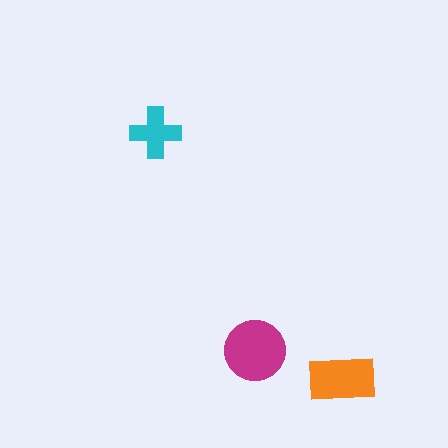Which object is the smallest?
The cyan cross.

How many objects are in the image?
There are 3 objects in the image.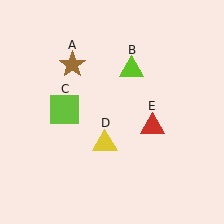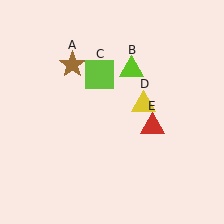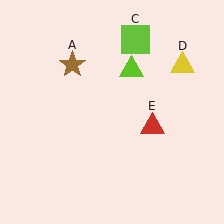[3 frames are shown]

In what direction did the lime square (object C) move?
The lime square (object C) moved up and to the right.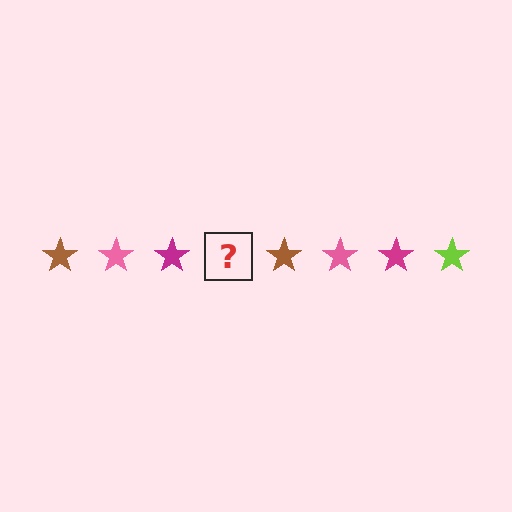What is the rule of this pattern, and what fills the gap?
The rule is that the pattern cycles through brown, pink, magenta, lime stars. The gap should be filled with a lime star.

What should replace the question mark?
The question mark should be replaced with a lime star.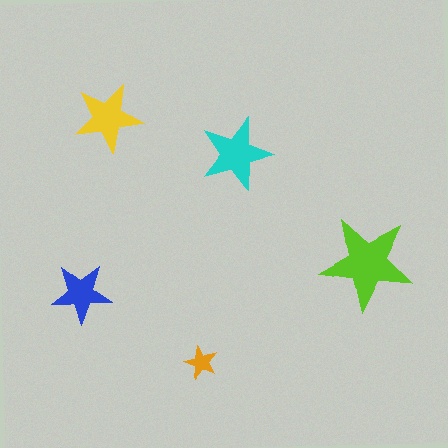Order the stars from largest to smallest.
the lime one, the cyan one, the yellow one, the blue one, the orange one.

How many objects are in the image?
There are 5 objects in the image.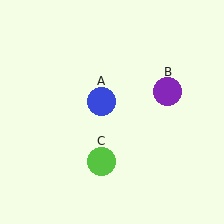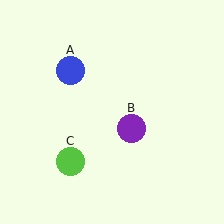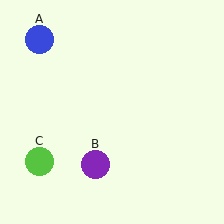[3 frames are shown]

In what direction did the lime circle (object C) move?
The lime circle (object C) moved left.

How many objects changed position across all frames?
3 objects changed position: blue circle (object A), purple circle (object B), lime circle (object C).